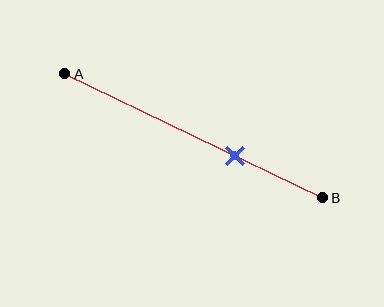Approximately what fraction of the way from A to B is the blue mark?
The blue mark is approximately 65% of the way from A to B.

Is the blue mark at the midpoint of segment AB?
No, the mark is at about 65% from A, not at the 50% midpoint.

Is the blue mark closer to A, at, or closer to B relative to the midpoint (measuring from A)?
The blue mark is closer to point B than the midpoint of segment AB.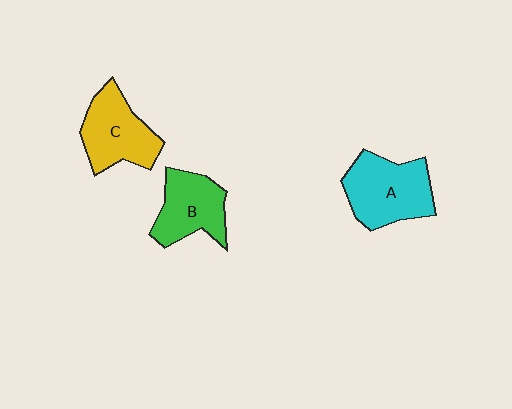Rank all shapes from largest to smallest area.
From largest to smallest: A (cyan), C (yellow), B (green).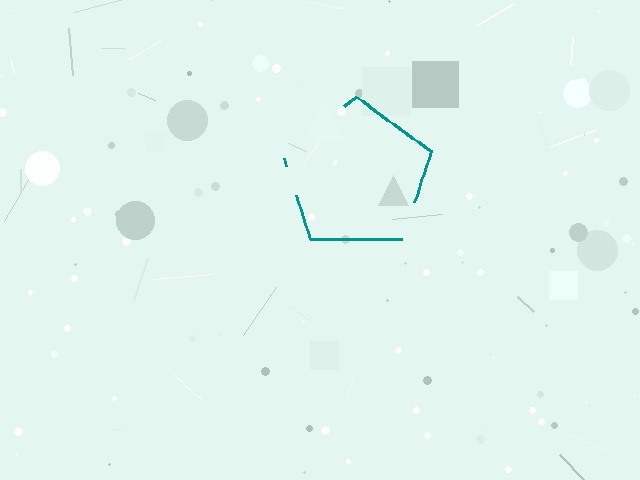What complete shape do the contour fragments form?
The contour fragments form a pentagon.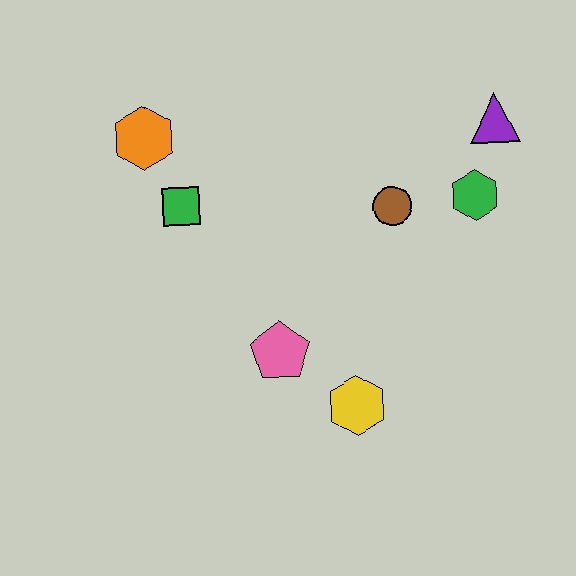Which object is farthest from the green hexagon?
The orange hexagon is farthest from the green hexagon.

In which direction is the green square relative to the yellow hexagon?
The green square is above the yellow hexagon.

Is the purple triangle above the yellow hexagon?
Yes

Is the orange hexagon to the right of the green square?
No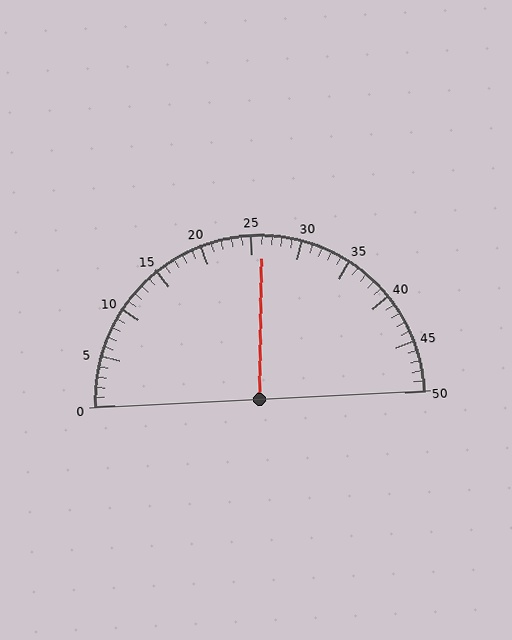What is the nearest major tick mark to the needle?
The nearest major tick mark is 25.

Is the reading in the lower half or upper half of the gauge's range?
The reading is in the upper half of the range (0 to 50).